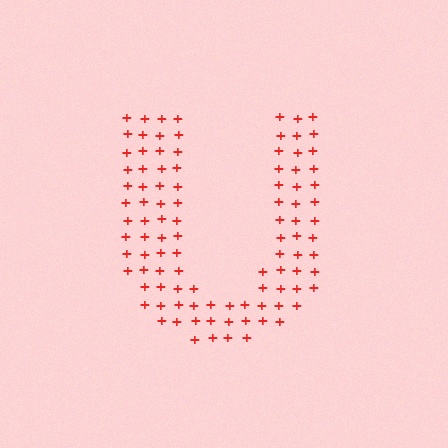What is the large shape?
The large shape is the letter U.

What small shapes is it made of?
It is made of small plus signs.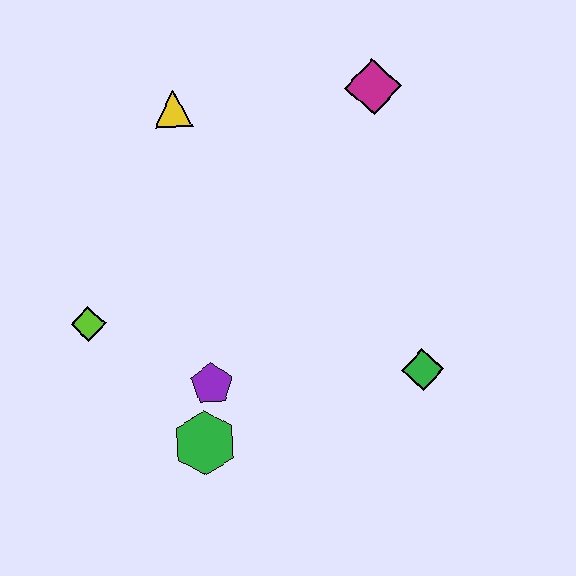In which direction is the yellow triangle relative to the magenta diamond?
The yellow triangle is to the left of the magenta diamond.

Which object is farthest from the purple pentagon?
The magenta diamond is farthest from the purple pentagon.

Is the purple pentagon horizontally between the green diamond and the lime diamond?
Yes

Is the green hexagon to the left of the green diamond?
Yes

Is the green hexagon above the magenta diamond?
No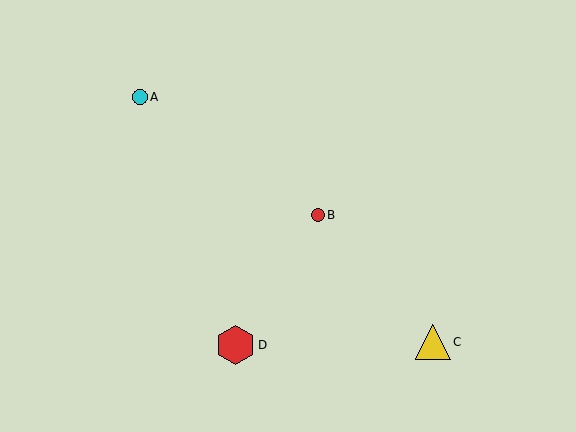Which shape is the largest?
The red hexagon (labeled D) is the largest.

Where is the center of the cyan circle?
The center of the cyan circle is at (140, 97).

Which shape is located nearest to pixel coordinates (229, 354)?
The red hexagon (labeled D) at (235, 345) is nearest to that location.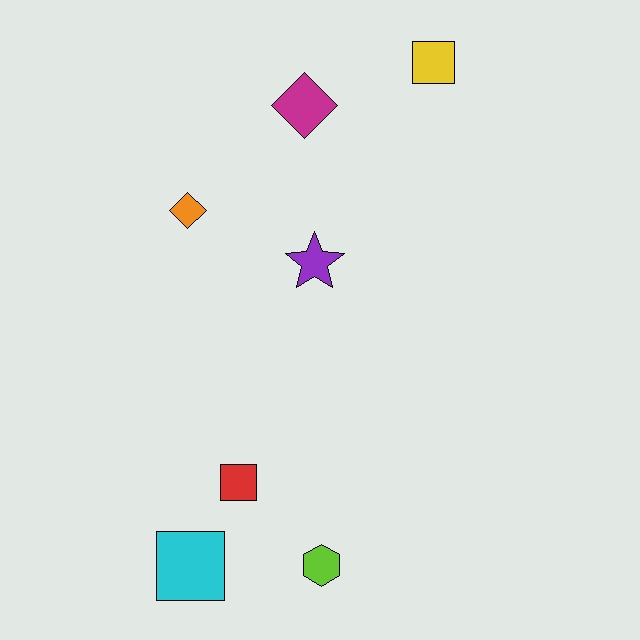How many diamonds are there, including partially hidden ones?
There are 2 diamonds.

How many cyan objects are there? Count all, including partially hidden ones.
There is 1 cyan object.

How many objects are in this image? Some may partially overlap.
There are 7 objects.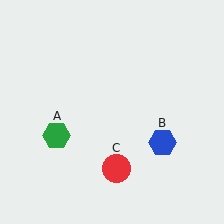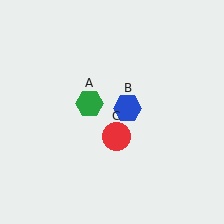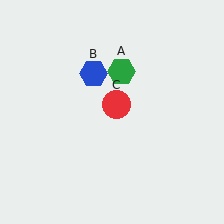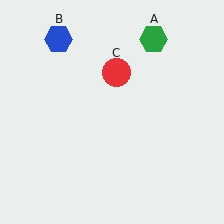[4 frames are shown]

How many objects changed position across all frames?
3 objects changed position: green hexagon (object A), blue hexagon (object B), red circle (object C).